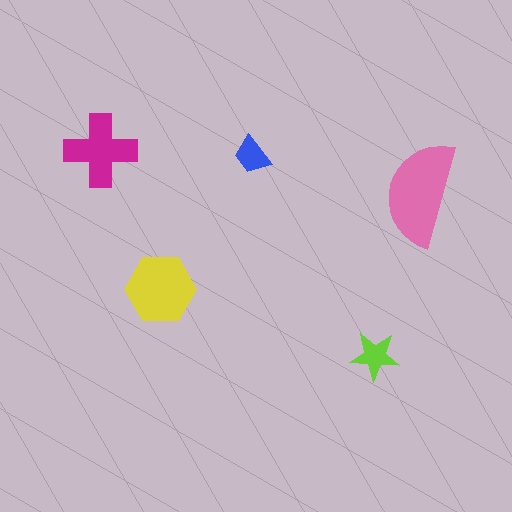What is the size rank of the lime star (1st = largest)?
4th.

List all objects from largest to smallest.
The pink semicircle, the yellow hexagon, the magenta cross, the lime star, the blue trapezoid.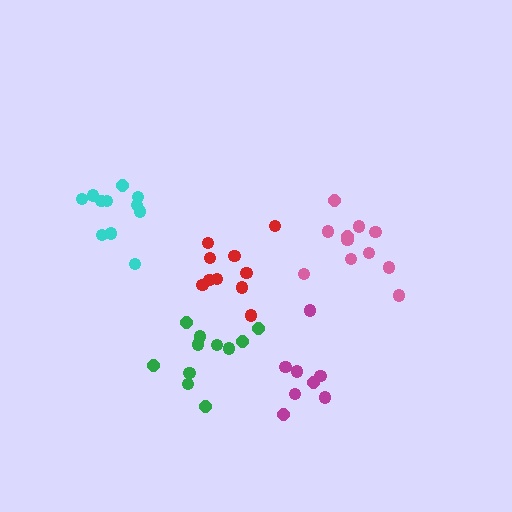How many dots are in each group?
Group 1: 10 dots, Group 2: 8 dots, Group 3: 11 dots, Group 4: 11 dots, Group 5: 11 dots (51 total).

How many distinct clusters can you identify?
There are 5 distinct clusters.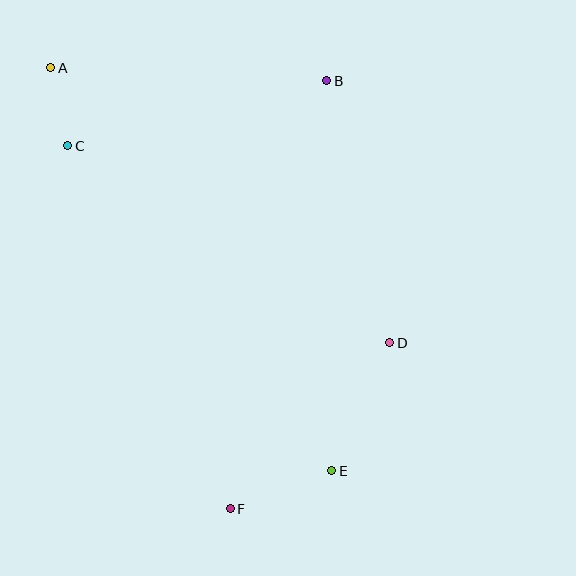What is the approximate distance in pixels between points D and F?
The distance between D and F is approximately 230 pixels.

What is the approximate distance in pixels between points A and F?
The distance between A and F is approximately 476 pixels.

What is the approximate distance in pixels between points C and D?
The distance between C and D is approximately 378 pixels.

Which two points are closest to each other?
Points A and C are closest to each other.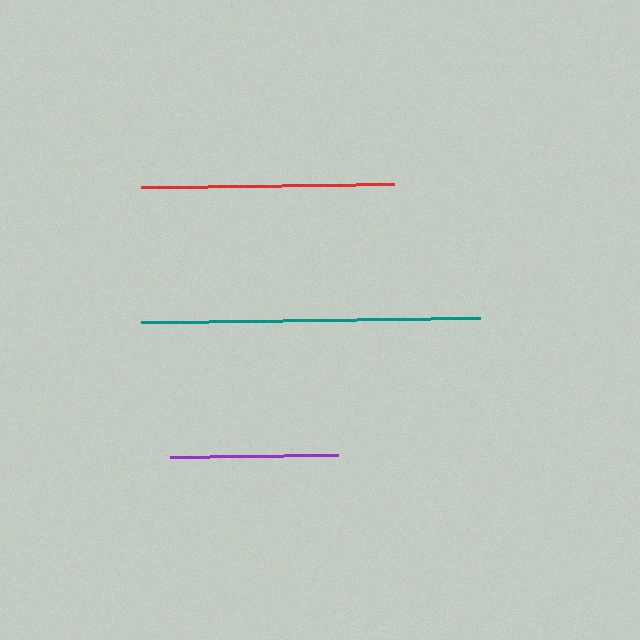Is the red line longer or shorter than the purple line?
The red line is longer than the purple line.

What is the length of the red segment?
The red segment is approximately 253 pixels long.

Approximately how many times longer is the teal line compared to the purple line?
The teal line is approximately 2.0 times the length of the purple line.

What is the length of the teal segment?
The teal segment is approximately 340 pixels long.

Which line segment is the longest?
The teal line is the longest at approximately 340 pixels.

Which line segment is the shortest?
The purple line is the shortest at approximately 168 pixels.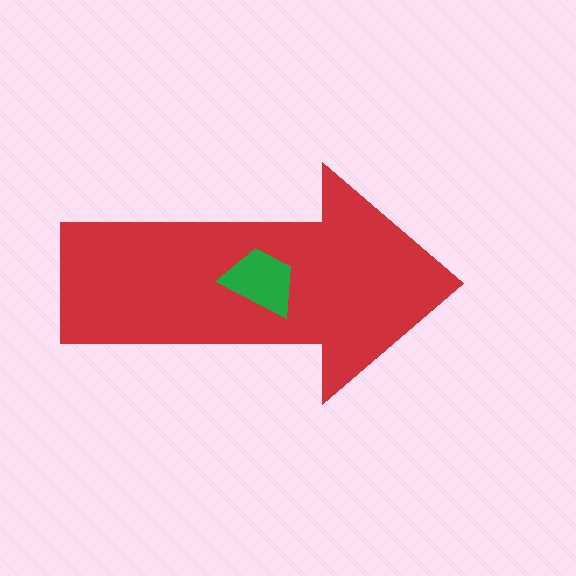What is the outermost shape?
The red arrow.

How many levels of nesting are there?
2.